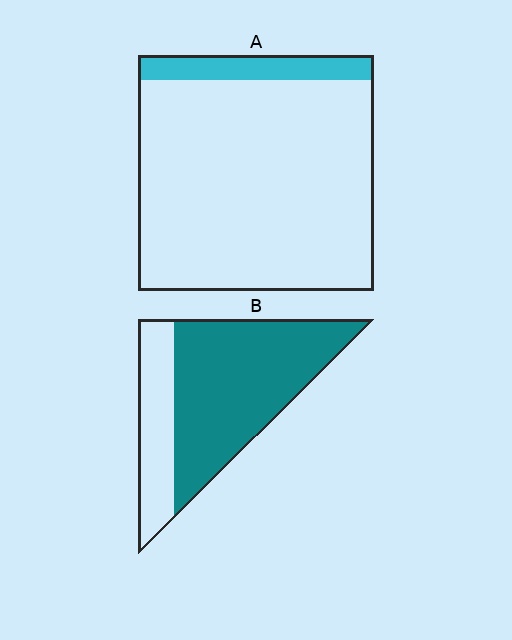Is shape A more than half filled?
No.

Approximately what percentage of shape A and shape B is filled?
A is approximately 10% and B is approximately 70%.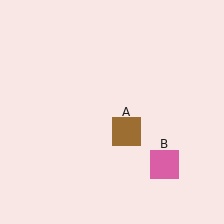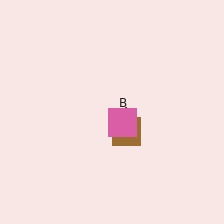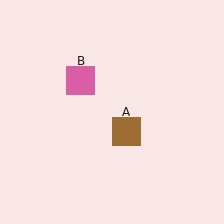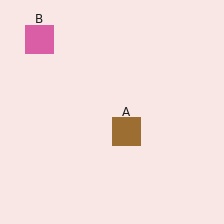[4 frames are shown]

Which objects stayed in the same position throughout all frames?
Brown square (object A) remained stationary.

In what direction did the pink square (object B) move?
The pink square (object B) moved up and to the left.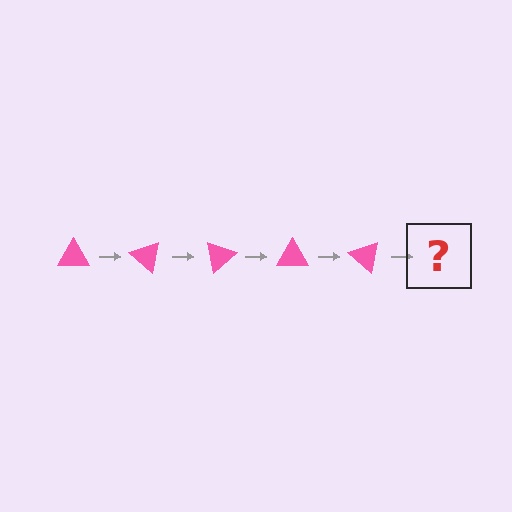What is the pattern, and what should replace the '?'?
The pattern is that the triangle rotates 40 degrees each step. The '?' should be a pink triangle rotated 200 degrees.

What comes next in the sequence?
The next element should be a pink triangle rotated 200 degrees.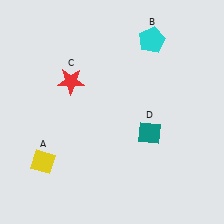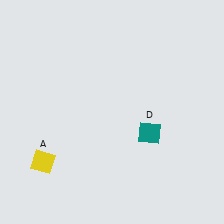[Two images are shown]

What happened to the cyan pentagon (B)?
The cyan pentagon (B) was removed in Image 2. It was in the top-right area of Image 1.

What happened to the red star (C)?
The red star (C) was removed in Image 2. It was in the top-left area of Image 1.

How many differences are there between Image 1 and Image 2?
There are 2 differences between the two images.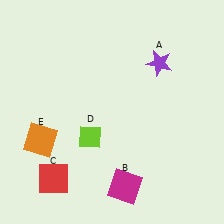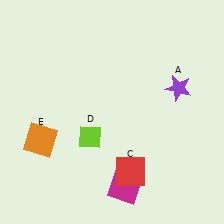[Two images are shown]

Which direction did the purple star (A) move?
The purple star (A) moved down.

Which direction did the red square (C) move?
The red square (C) moved right.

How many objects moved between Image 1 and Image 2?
2 objects moved between the two images.